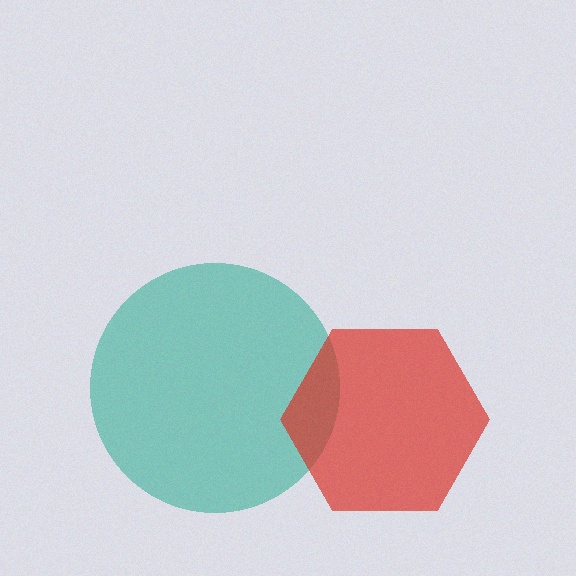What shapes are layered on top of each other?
The layered shapes are: a teal circle, a red hexagon.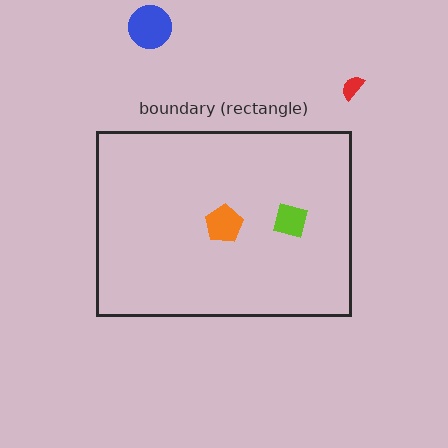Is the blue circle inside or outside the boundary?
Outside.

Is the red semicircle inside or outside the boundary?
Outside.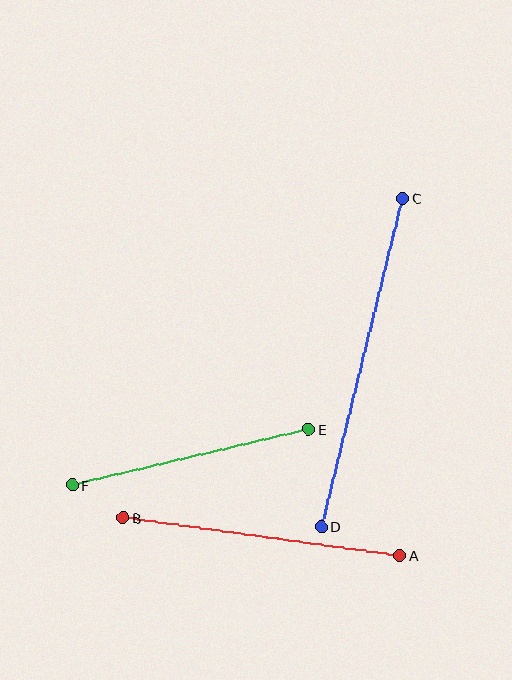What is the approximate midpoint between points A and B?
The midpoint is at approximately (262, 537) pixels.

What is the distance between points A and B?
The distance is approximately 279 pixels.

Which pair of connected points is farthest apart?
Points C and D are farthest apart.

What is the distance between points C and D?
The distance is approximately 339 pixels.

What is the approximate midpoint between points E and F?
The midpoint is at approximately (190, 457) pixels.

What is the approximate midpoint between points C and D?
The midpoint is at approximately (362, 362) pixels.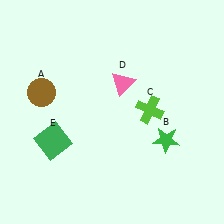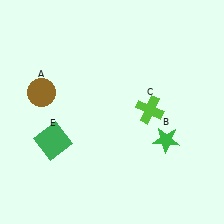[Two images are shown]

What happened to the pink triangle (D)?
The pink triangle (D) was removed in Image 2. It was in the top-right area of Image 1.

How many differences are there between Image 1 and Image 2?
There is 1 difference between the two images.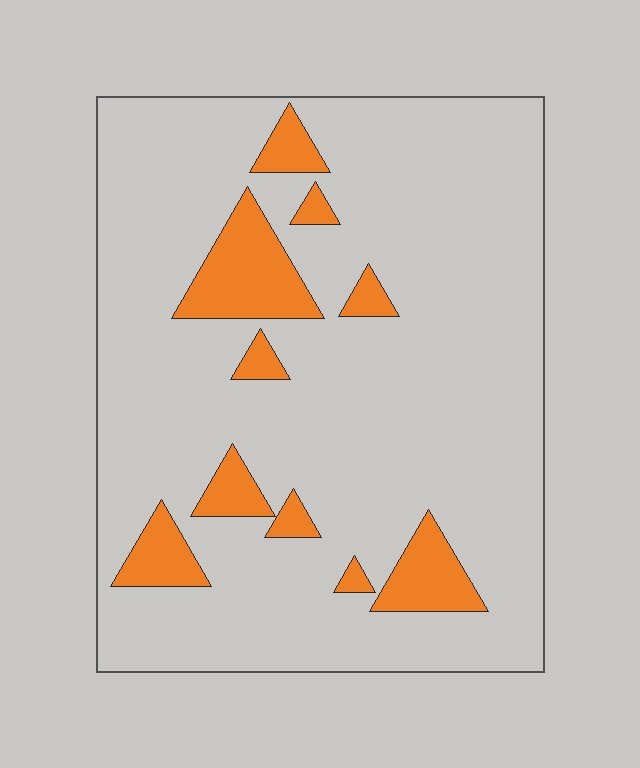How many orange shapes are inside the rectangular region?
10.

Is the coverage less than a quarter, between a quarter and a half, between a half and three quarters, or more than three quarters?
Less than a quarter.